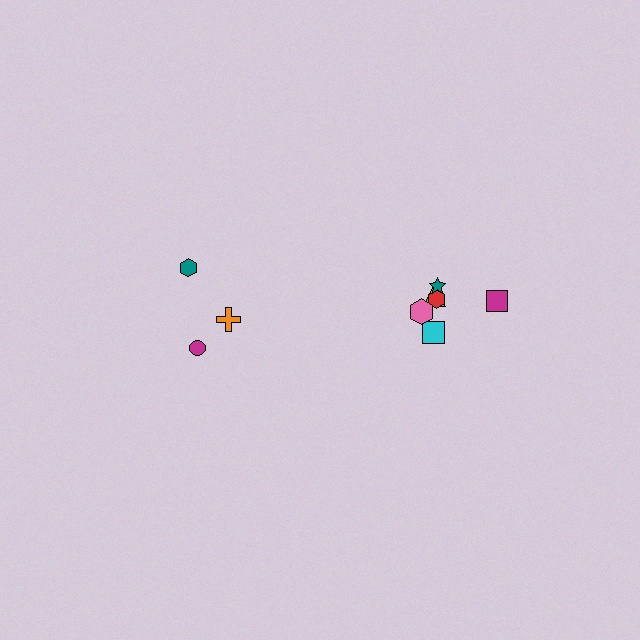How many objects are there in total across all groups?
There are 9 objects.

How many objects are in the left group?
There are 3 objects.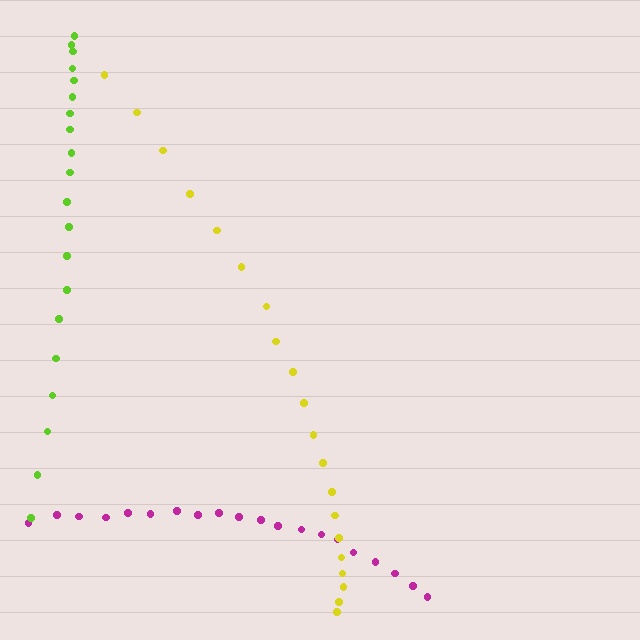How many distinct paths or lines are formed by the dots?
There are 3 distinct paths.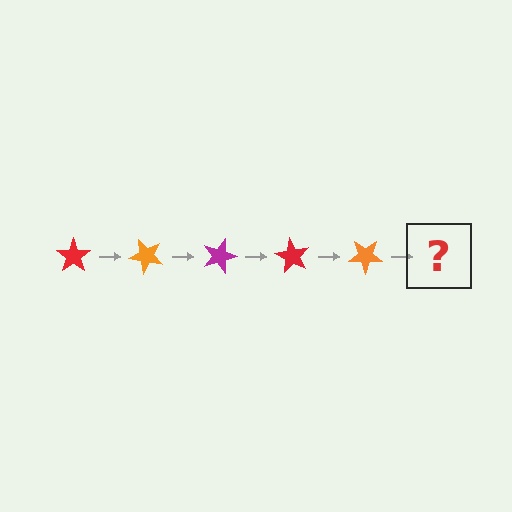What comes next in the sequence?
The next element should be a magenta star, rotated 225 degrees from the start.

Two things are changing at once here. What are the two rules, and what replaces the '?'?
The two rules are that it rotates 45 degrees each step and the color cycles through red, orange, and magenta. The '?' should be a magenta star, rotated 225 degrees from the start.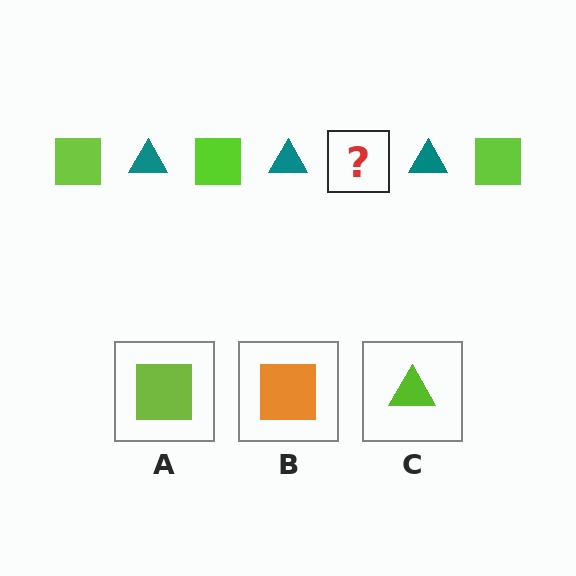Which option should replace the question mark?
Option A.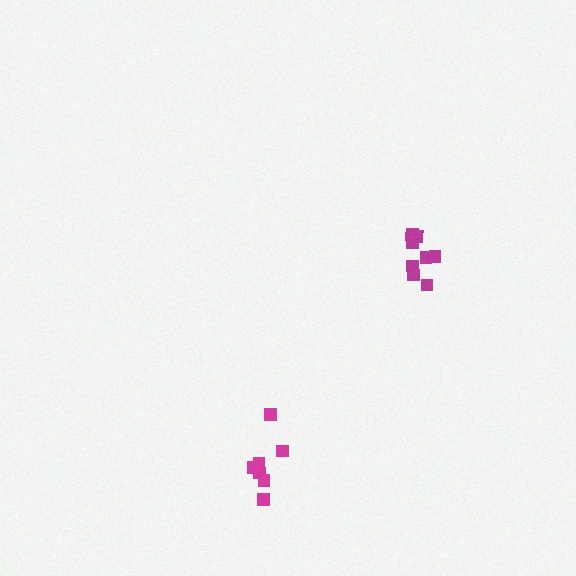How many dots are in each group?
Group 1: 7 dots, Group 2: 8 dots (15 total).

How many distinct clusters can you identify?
There are 2 distinct clusters.